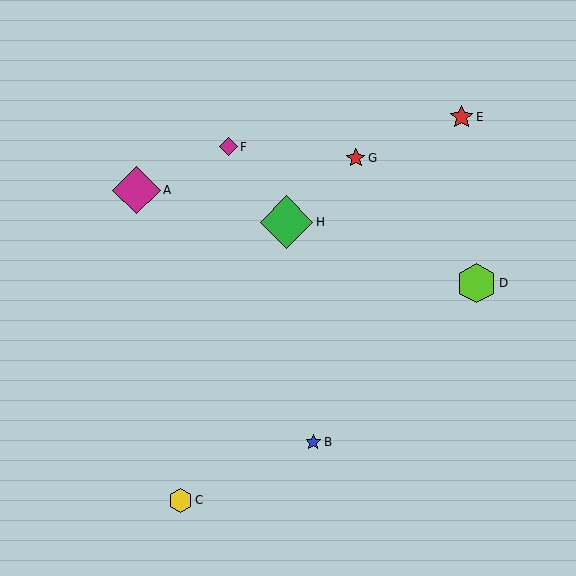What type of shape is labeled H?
Shape H is a green diamond.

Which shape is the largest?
The green diamond (labeled H) is the largest.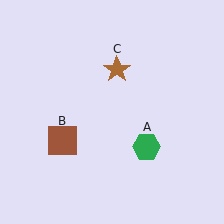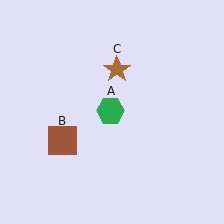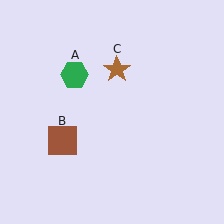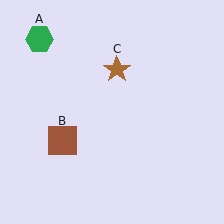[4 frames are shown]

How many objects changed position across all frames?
1 object changed position: green hexagon (object A).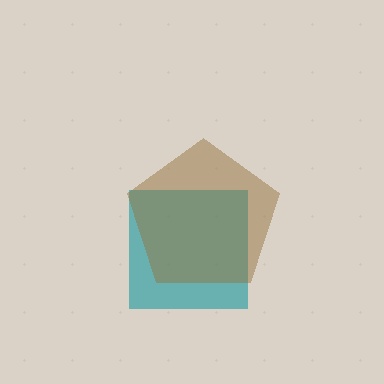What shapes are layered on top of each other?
The layered shapes are: a teal square, a brown pentagon.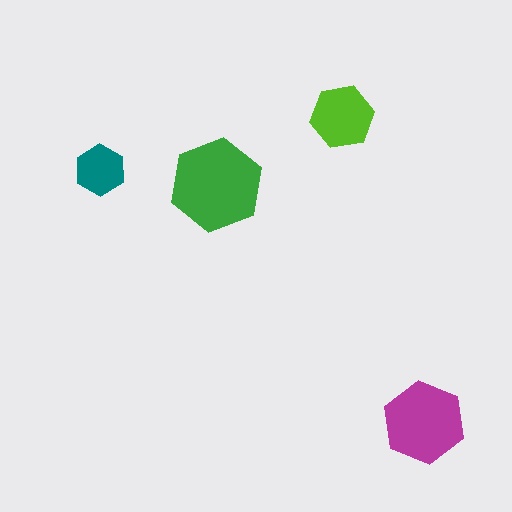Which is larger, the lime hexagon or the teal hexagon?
The lime one.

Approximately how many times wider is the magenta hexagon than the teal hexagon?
About 1.5 times wider.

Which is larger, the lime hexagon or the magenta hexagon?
The magenta one.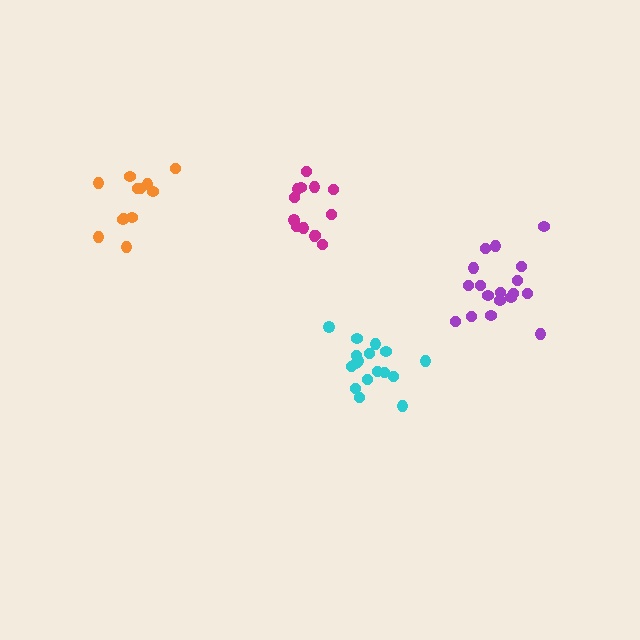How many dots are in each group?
Group 1: 12 dots, Group 2: 13 dots, Group 3: 17 dots, Group 4: 18 dots (60 total).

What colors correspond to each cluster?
The clusters are colored: orange, magenta, cyan, purple.